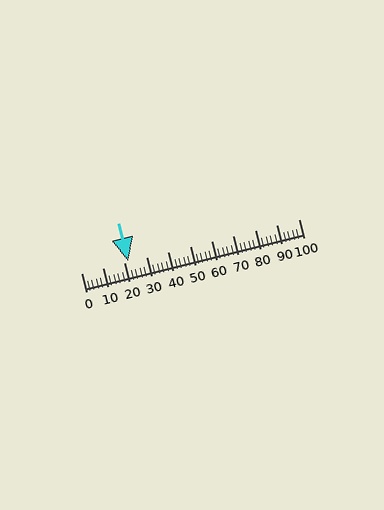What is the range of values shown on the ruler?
The ruler shows values from 0 to 100.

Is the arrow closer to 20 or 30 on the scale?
The arrow is closer to 20.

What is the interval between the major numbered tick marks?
The major tick marks are spaced 10 units apart.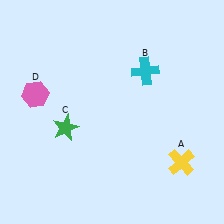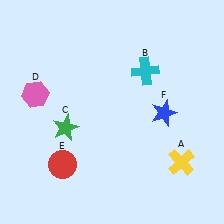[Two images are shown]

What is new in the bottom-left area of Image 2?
A red circle (E) was added in the bottom-left area of Image 2.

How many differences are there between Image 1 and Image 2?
There are 2 differences between the two images.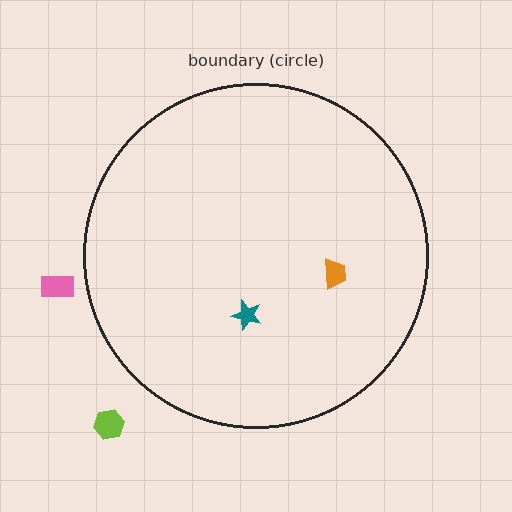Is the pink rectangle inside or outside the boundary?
Outside.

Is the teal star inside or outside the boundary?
Inside.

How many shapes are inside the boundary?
2 inside, 2 outside.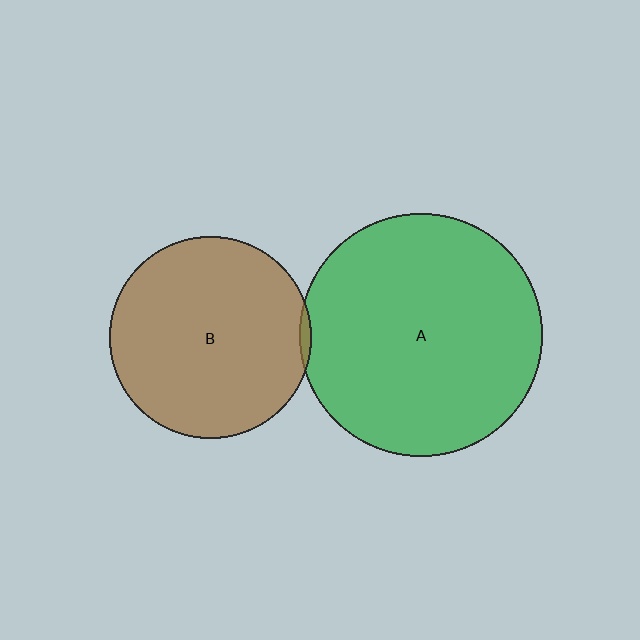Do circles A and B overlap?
Yes.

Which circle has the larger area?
Circle A (green).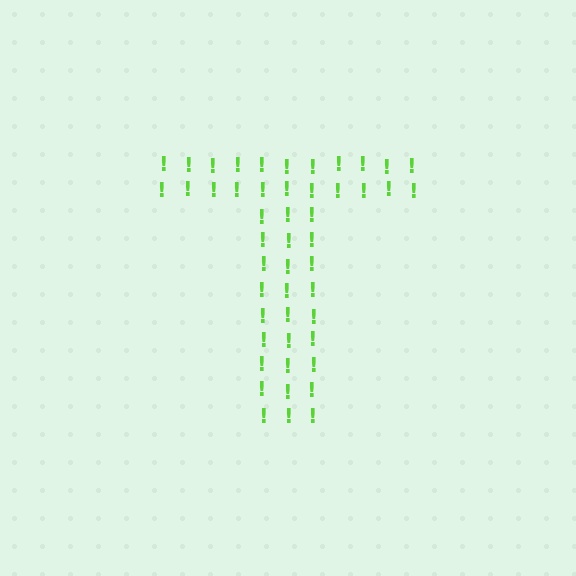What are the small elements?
The small elements are exclamation marks.